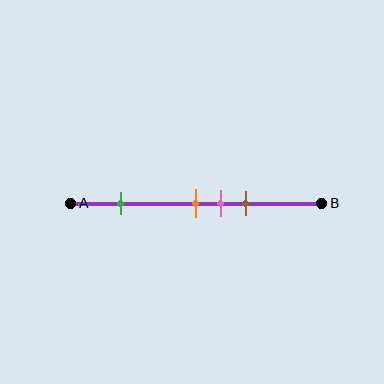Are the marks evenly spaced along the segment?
No, the marks are not evenly spaced.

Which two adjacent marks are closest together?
The orange and pink marks are the closest adjacent pair.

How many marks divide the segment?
There are 4 marks dividing the segment.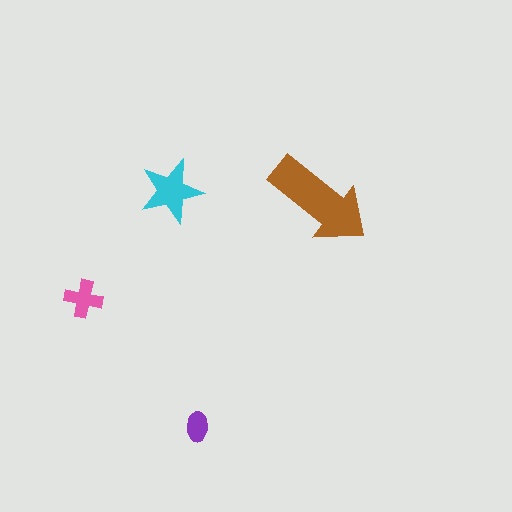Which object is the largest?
The brown arrow.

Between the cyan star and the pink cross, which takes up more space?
The cyan star.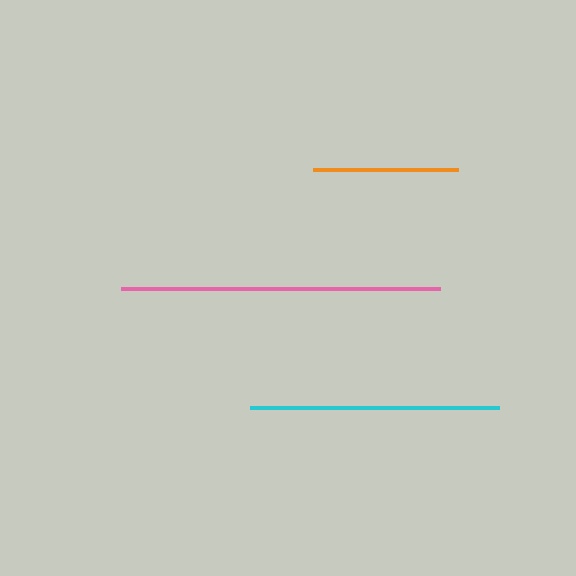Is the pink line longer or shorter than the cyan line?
The pink line is longer than the cyan line.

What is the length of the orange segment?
The orange segment is approximately 145 pixels long.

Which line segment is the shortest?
The orange line is the shortest at approximately 145 pixels.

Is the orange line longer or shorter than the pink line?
The pink line is longer than the orange line.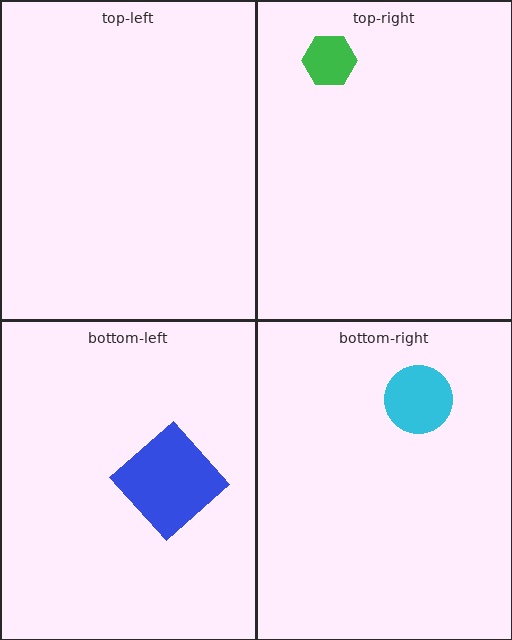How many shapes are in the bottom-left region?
1.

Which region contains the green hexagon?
The top-right region.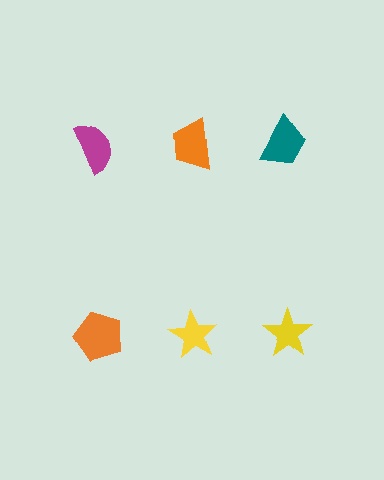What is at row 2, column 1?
An orange pentagon.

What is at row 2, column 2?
A yellow star.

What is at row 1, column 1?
A magenta semicircle.